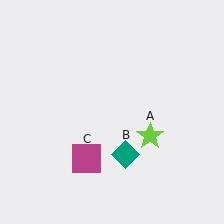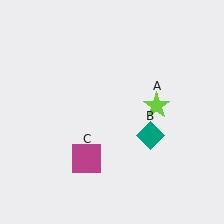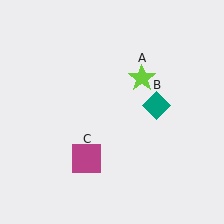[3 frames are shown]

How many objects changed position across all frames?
2 objects changed position: lime star (object A), teal diamond (object B).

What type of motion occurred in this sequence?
The lime star (object A), teal diamond (object B) rotated counterclockwise around the center of the scene.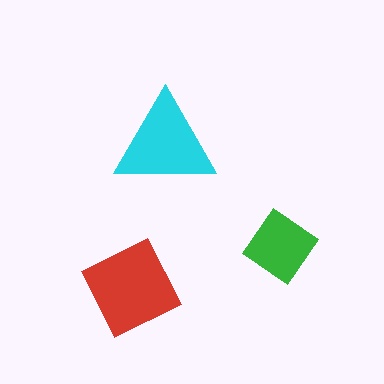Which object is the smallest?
The green diamond.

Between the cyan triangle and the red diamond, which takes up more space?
The red diamond.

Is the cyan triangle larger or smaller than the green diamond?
Larger.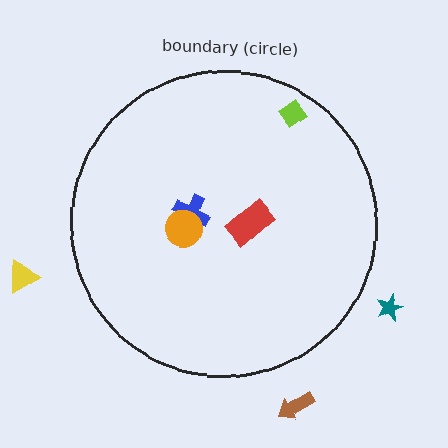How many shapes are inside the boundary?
4 inside, 3 outside.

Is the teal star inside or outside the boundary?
Outside.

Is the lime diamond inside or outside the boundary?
Inside.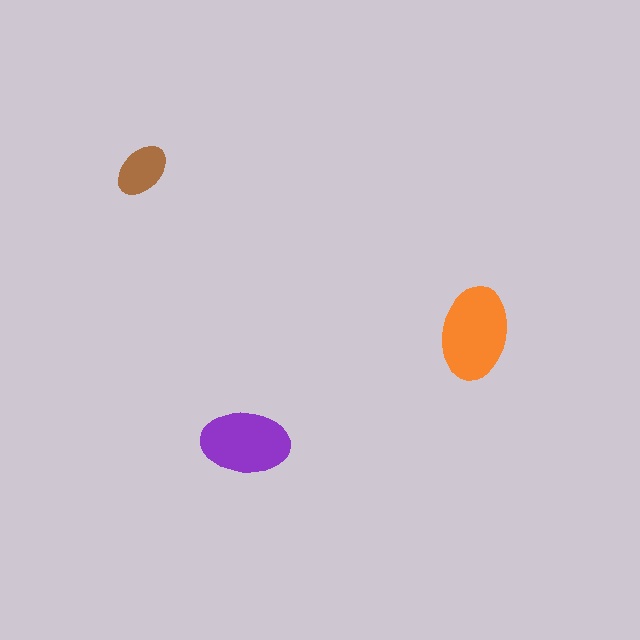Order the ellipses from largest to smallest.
the orange one, the purple one, the brown one.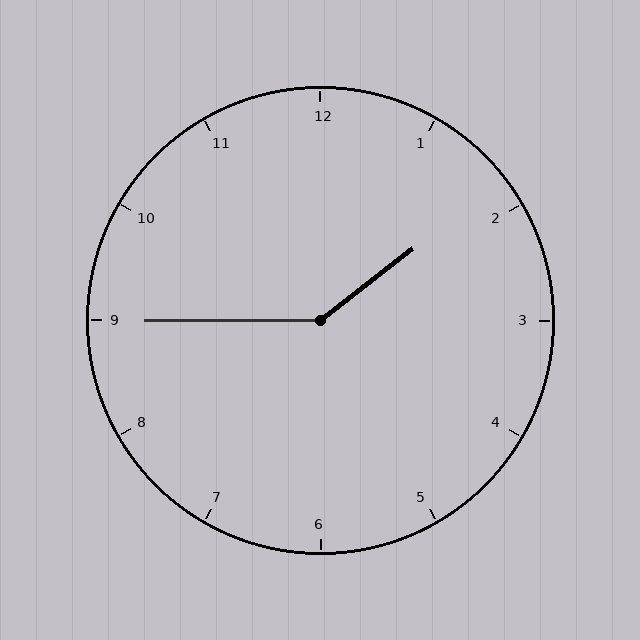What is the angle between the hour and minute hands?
Approximately 142 degrees.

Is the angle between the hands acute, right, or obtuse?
It is obtuse.